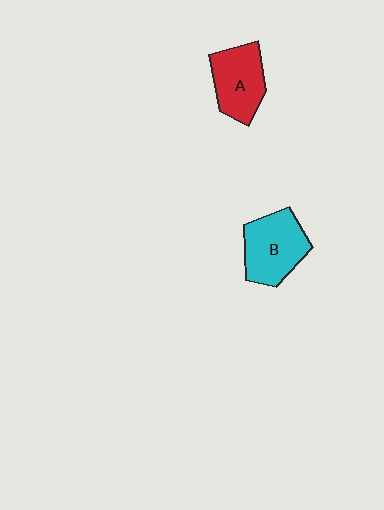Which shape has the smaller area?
Shape A (red).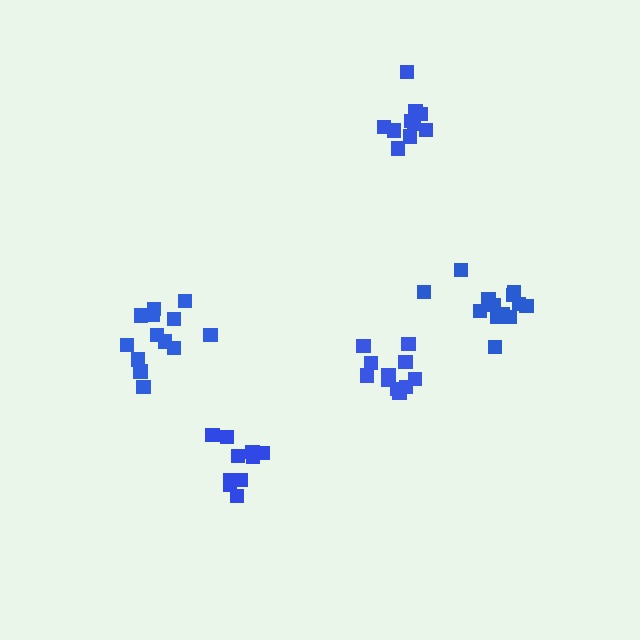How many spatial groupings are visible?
There are 5 spatial groupings.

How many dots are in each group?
Group 1: 11 dots, Group 2: 14 dots, Group 3: 13 dots, Group 4: 11 dots, Group 5: 10 dots (59 total).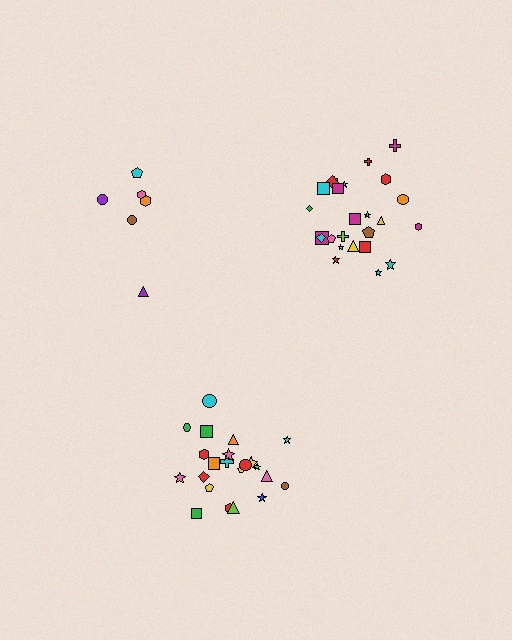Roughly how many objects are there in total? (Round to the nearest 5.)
Roughly 55 objects in total.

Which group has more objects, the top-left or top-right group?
The top-right group.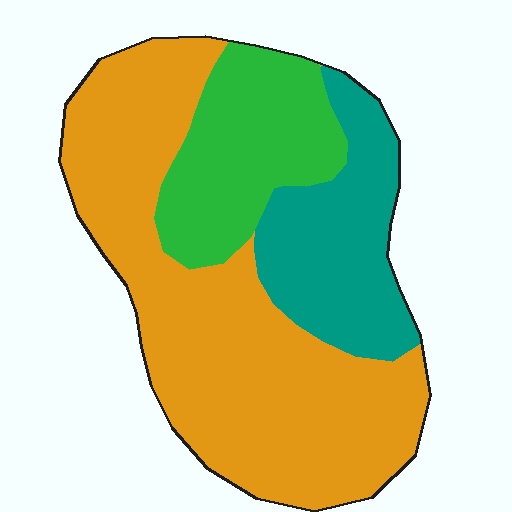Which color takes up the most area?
Orange, at roughly 55%.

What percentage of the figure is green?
Green takes up about one fifth (1/5) of the figure.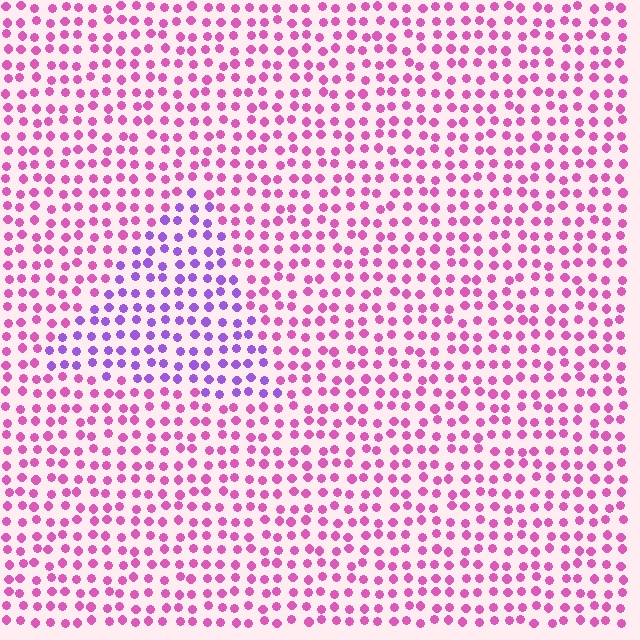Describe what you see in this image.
The image is filled with small pink elements in a uniform arrangement. A triangle-shaped region is visible where the elements are tinted to a slightly different hue, forming a subtle color boundary.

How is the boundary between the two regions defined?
The boundary is defined purely by a slight shift in hue (about 45 degrees). Spacing, size, and orientation are identical on both sides.